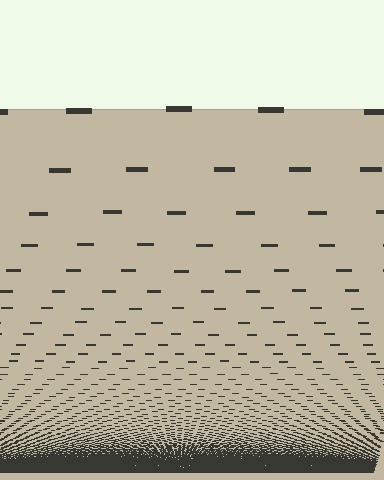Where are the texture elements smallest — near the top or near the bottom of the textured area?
Near the bottom.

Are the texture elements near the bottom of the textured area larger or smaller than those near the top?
Smaller. The gradient is inverted — elements near the bottom are smaller and denser.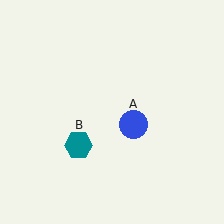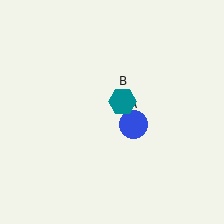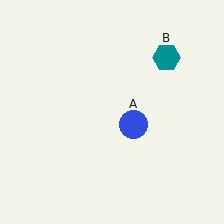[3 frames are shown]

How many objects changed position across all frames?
1 object changed position: teal hexagon (object B).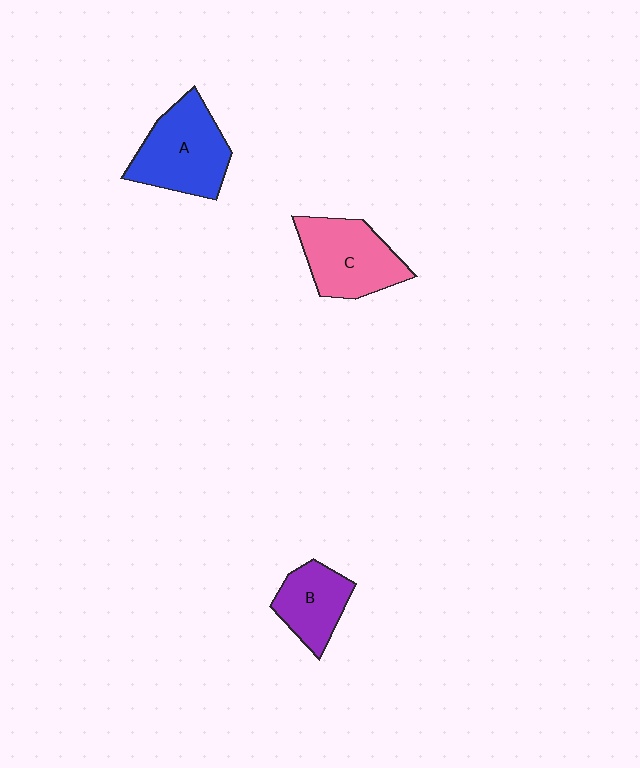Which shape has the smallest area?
Shape B (purple).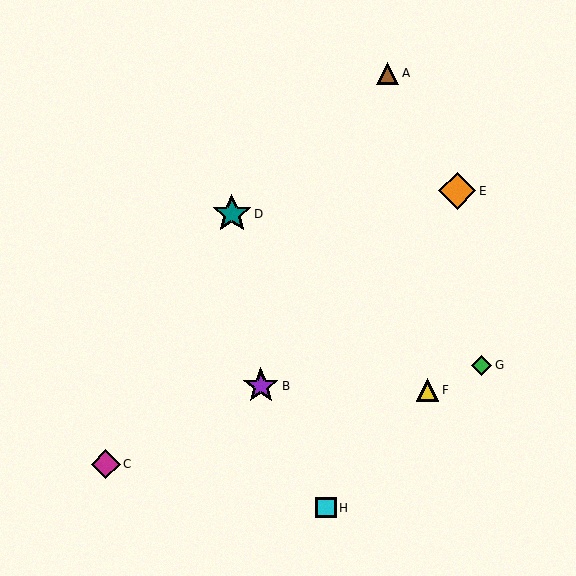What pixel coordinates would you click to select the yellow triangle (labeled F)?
Click at (427, 390) to select the yellow triangle F.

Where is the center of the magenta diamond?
The center of the magenta diamond is at (106, 464).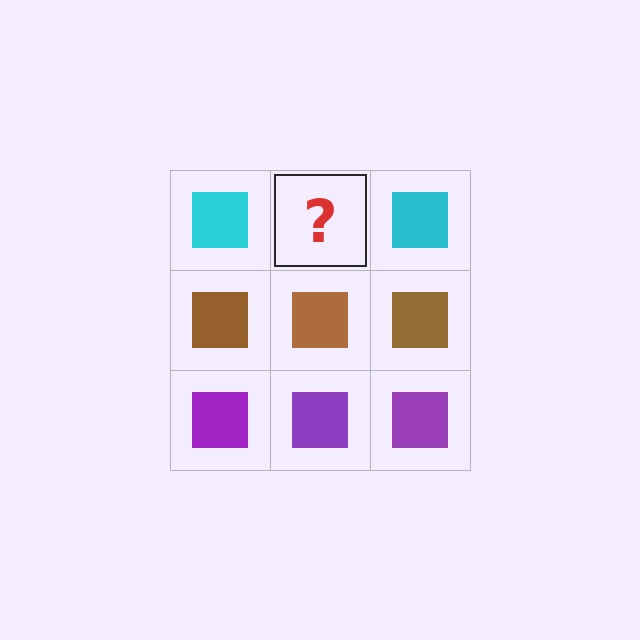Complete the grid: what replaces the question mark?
The question mark should be replaced with a cyan square.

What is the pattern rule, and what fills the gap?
The rule is that each row has a consistent color. The gap should be filled with a cyan square.